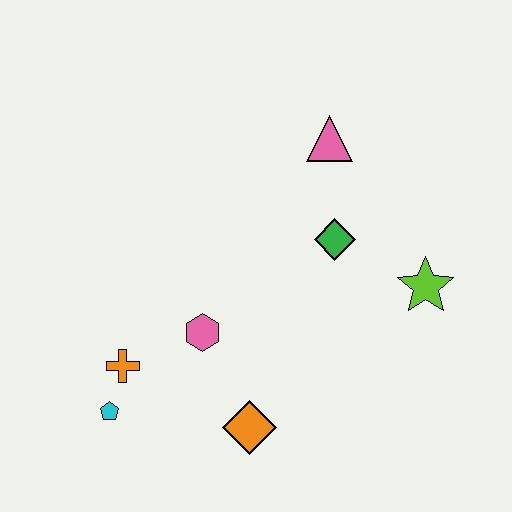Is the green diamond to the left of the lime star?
Yes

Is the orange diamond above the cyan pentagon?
No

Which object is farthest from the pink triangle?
The cyan pentagon is farthest from the pink triangle.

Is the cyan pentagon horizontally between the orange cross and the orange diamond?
No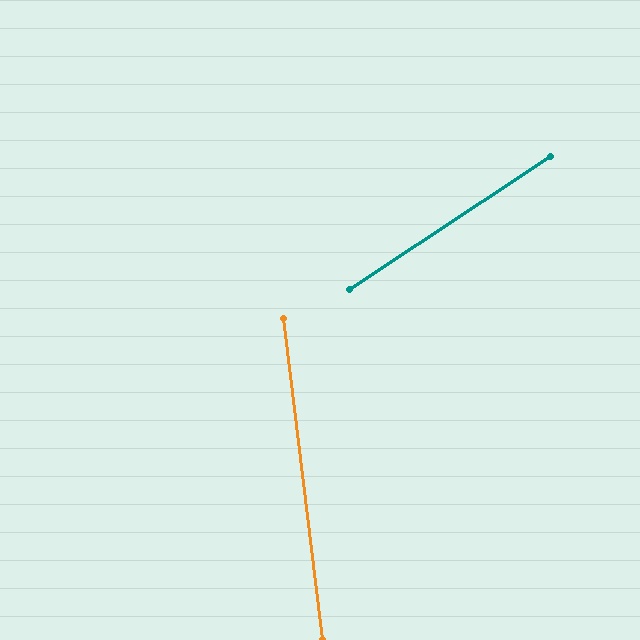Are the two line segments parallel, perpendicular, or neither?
Neither parallel nor perpendicular — they differ by about 64°.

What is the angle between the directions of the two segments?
Approximately 64 degrees.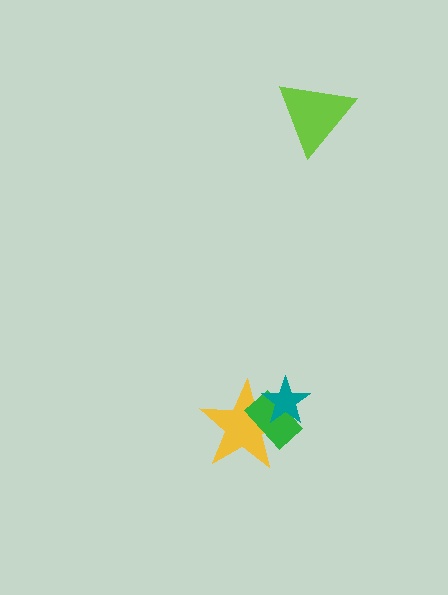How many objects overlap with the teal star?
2 objects overlap with the teal star.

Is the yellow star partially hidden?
Yes, it is partially covered by another shape.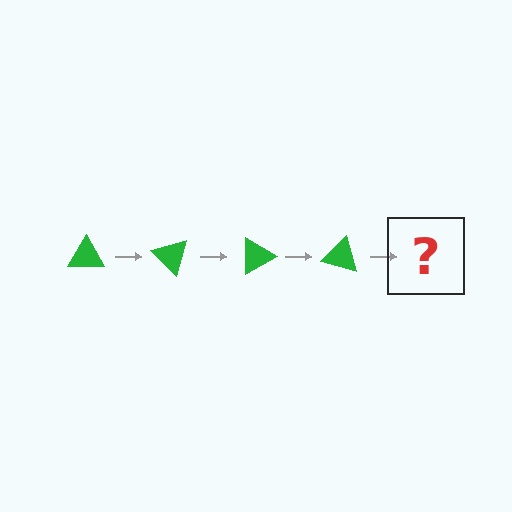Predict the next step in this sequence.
The next step is a green triangle rotated 180 degrees.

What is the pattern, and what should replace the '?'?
The pattern is that the triangle rotates 45 degrees each step. The '?' should be a green triangle rotated 180 degrees.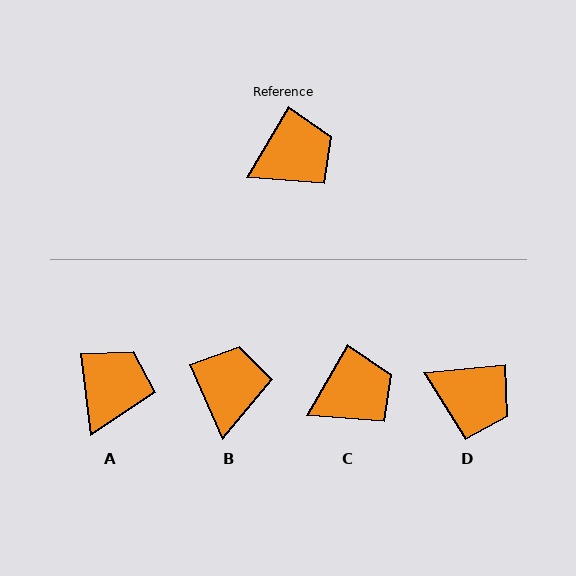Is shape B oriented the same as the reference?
No, it is off by about 54 degrees.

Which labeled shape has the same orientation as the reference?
C.